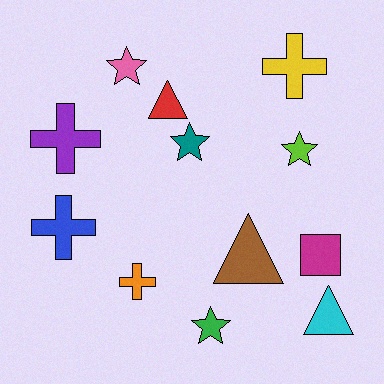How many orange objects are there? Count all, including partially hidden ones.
There is 1 orange object.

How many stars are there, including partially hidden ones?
There are 4 stars.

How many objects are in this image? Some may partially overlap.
There are 12 objects.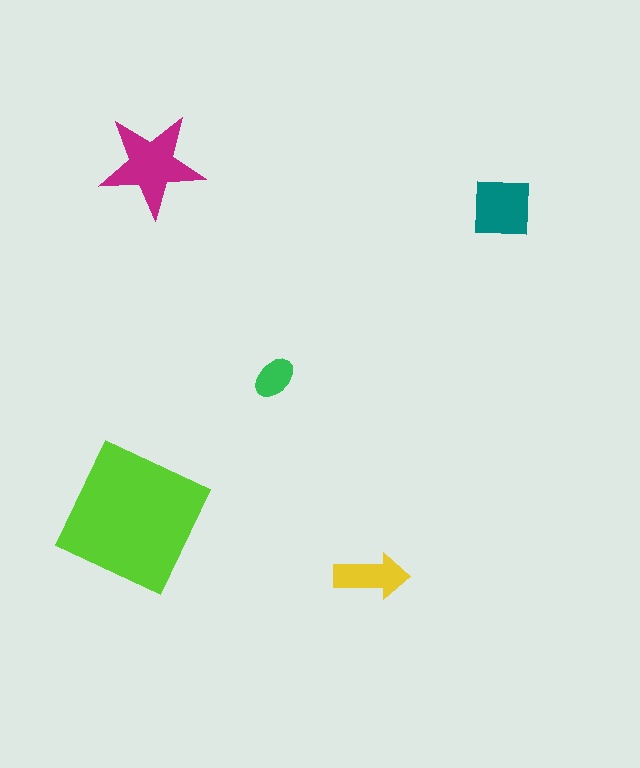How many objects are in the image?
There are 5 objects in the image.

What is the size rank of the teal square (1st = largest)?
3rd.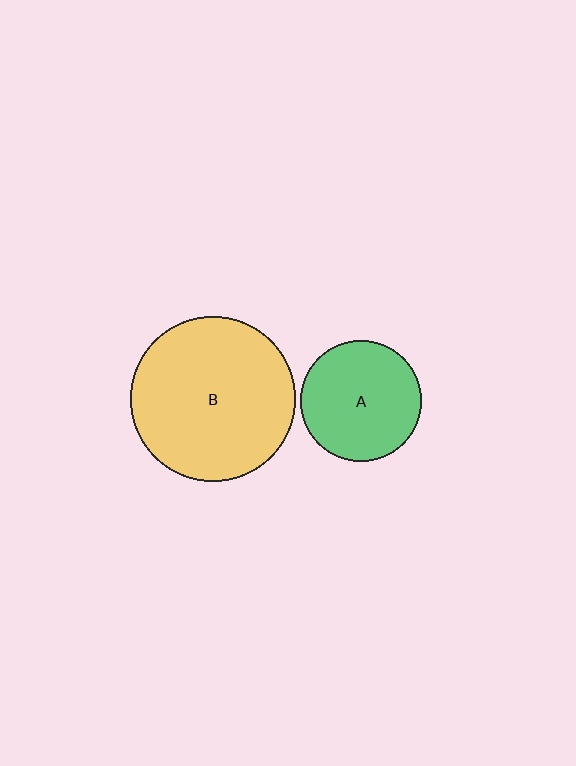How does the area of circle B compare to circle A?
Approximately 1.9 times.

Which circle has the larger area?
Circle B (yellow).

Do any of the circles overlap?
No, none of the circles overlap.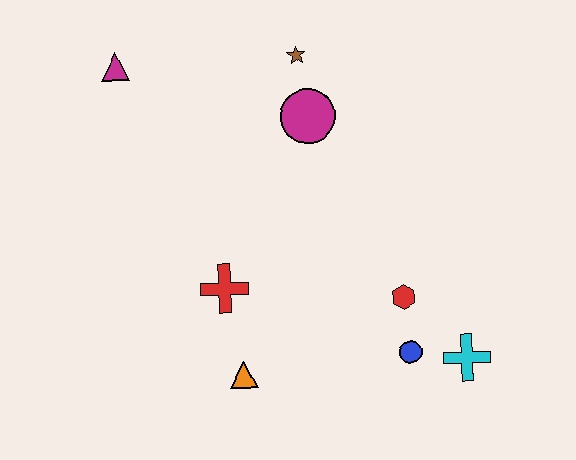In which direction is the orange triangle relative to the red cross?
The orange triangle is below the red cross.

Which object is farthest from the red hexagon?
The magenta triangle is farthest from the red hexagon.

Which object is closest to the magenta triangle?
The brown star is closest to the magenta triangle.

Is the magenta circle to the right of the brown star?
Yes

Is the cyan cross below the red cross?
Yes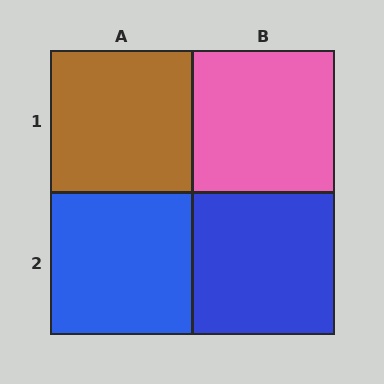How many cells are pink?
1 cell is pink.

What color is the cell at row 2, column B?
Blue.